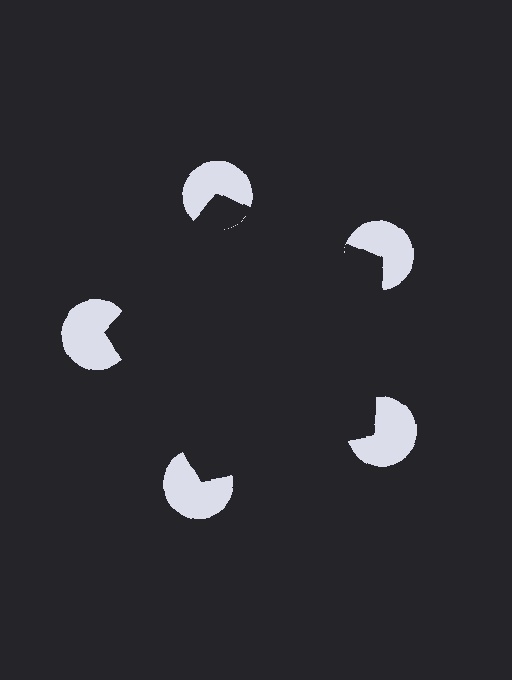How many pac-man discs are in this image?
There are 5 — one at each vertex of the illusory pentagon.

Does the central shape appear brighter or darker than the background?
It typically appears slightly darker than the background, even though no actual brightness change is drawn.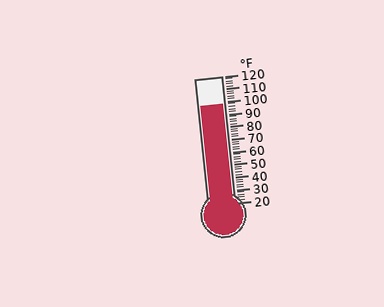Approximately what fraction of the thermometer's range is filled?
The thermometer is filled to approximately 80% of its range.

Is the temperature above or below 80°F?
The temperature is above 80°F.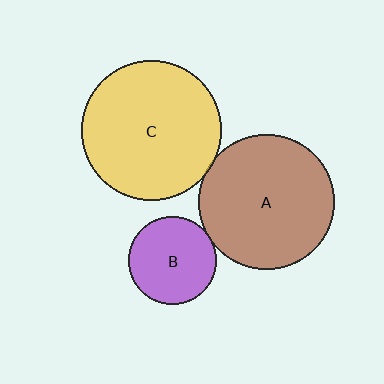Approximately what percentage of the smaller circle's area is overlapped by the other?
Approximately 5%.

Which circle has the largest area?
Circle C (yellow).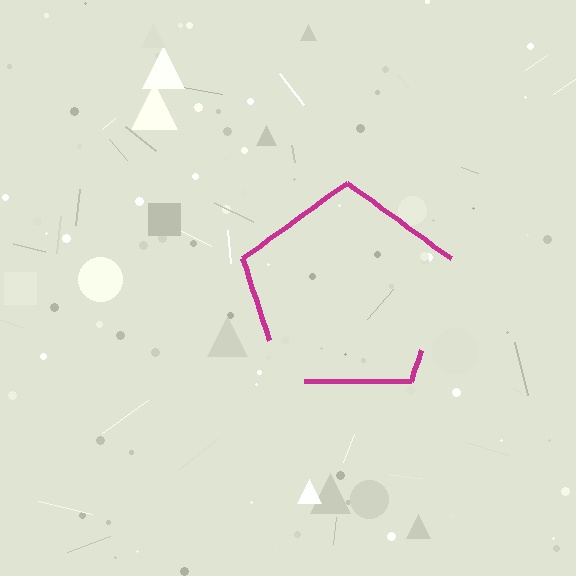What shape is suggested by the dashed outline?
The dashed outline suggests a pentagon.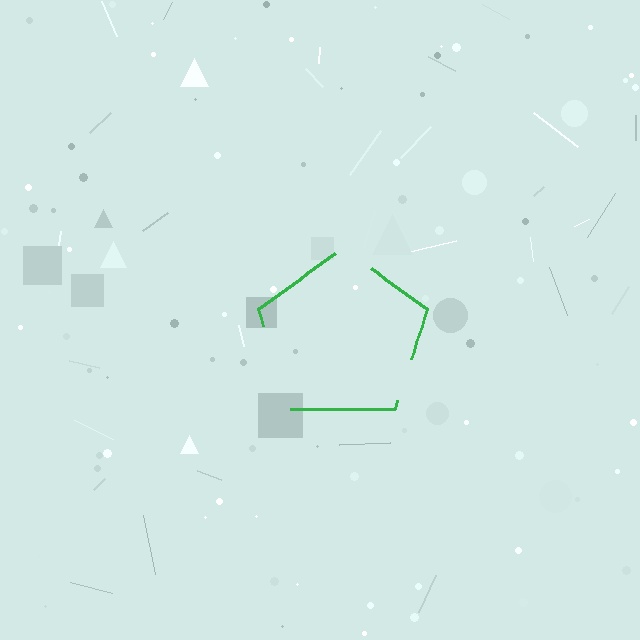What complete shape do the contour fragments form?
The contour fragments form a pentagon.